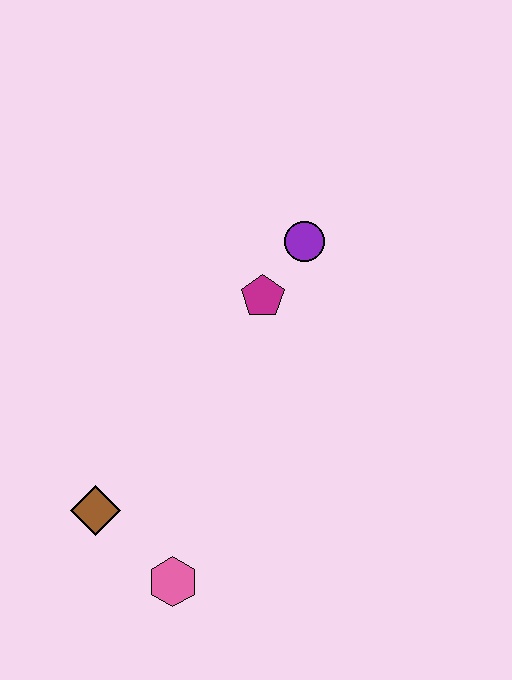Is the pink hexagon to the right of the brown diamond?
Yes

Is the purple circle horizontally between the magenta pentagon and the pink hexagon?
No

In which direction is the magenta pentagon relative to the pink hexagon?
The magenta pentagon is above the pink hexagon.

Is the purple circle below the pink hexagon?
No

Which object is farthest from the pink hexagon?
The purple circle is farthest from the pink hexagon.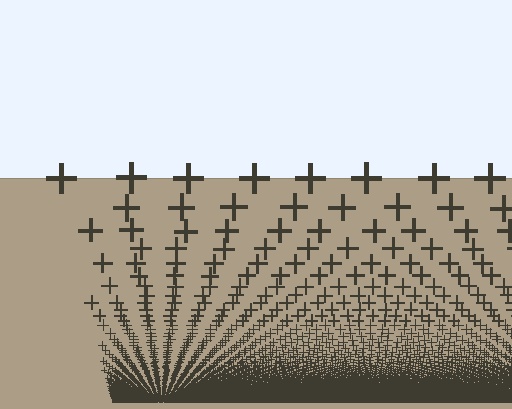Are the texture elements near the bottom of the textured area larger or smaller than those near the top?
Smaller. The gradient is inverted — elements near the bottom are smaller and denser.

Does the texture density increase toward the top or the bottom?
Density increases toward the bottom.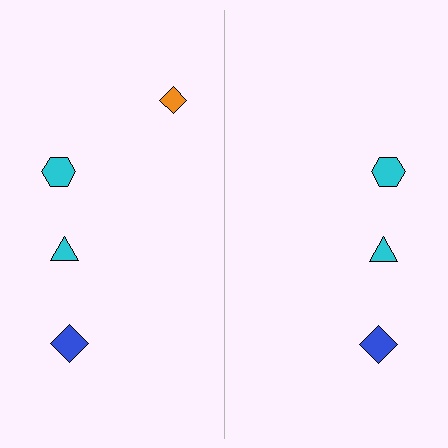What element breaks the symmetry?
A orange diamond is missing from the right side.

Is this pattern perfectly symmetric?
No, the pattern is not perfectly symmetric. A orange diamond is missing from the right side.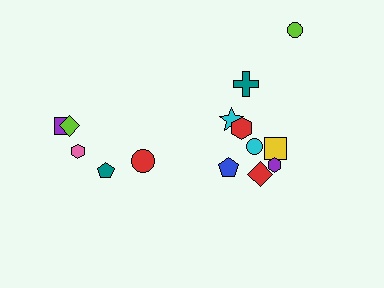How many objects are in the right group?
There are 8 objects.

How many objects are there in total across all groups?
There are 14 objects.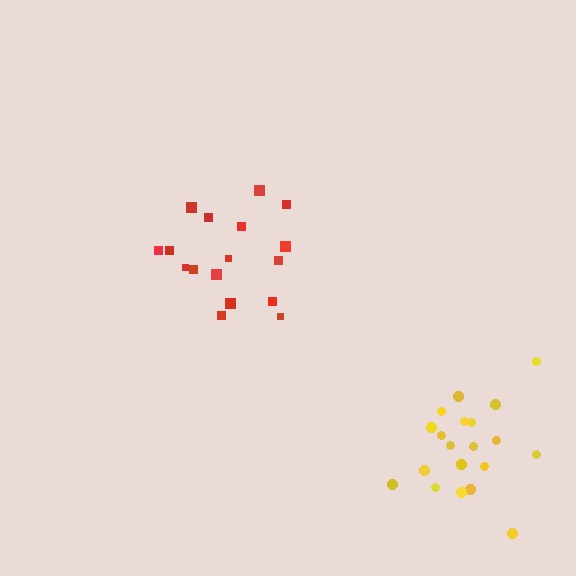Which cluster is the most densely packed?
Yellow.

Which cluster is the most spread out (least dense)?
Red.